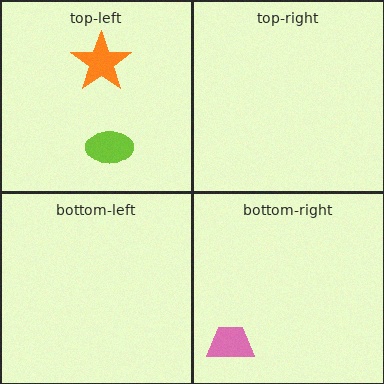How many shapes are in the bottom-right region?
1.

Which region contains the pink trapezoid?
The bottom-right region.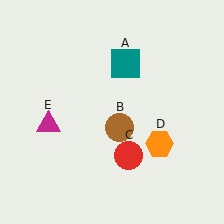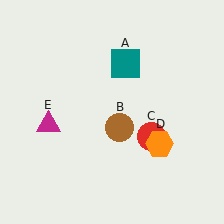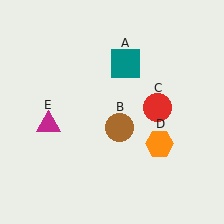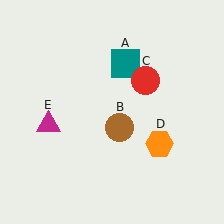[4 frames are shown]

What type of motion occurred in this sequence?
The red circle (object C) rotated counterclockwise around the center of the scene.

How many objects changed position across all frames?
1 object changed position: red circle (object C).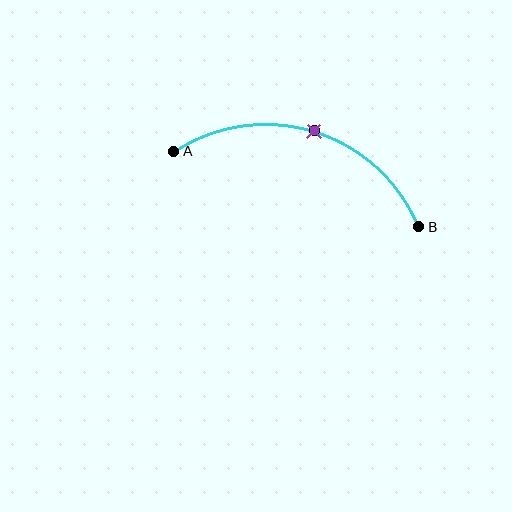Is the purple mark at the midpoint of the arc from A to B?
Yes. The purple mark lies on the arc at equal arc-length from both A and B — it is the arc midpoint.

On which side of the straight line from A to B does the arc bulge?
The arc bulges above the straight line connecting A and B.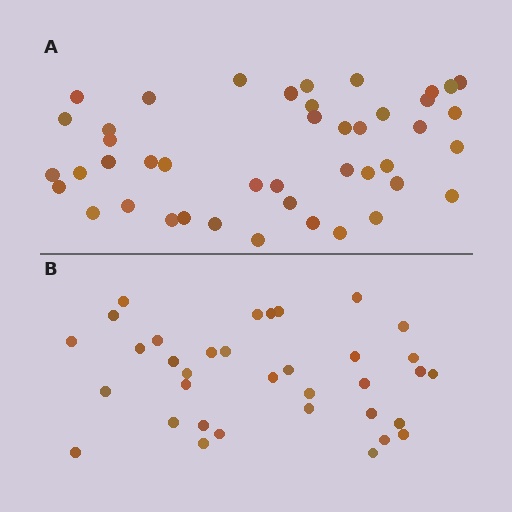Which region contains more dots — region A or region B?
Region A (the top region) has more dots.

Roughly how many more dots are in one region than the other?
Region A has roughly 8 or so more dots than region B.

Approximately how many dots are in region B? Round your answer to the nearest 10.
About 40 dots. (The exact count is 35, which rounds to 40.)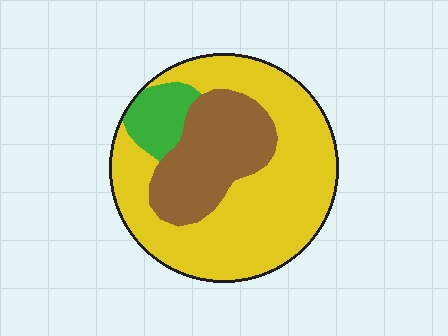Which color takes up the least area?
Green, at roughly 10%.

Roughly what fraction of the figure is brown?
Brown covers 26% of the figure.